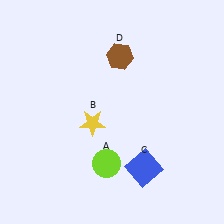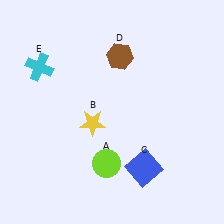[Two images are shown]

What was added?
A cyan cross (E) was added in Image 2.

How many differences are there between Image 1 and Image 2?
There is 1 difference between the two images.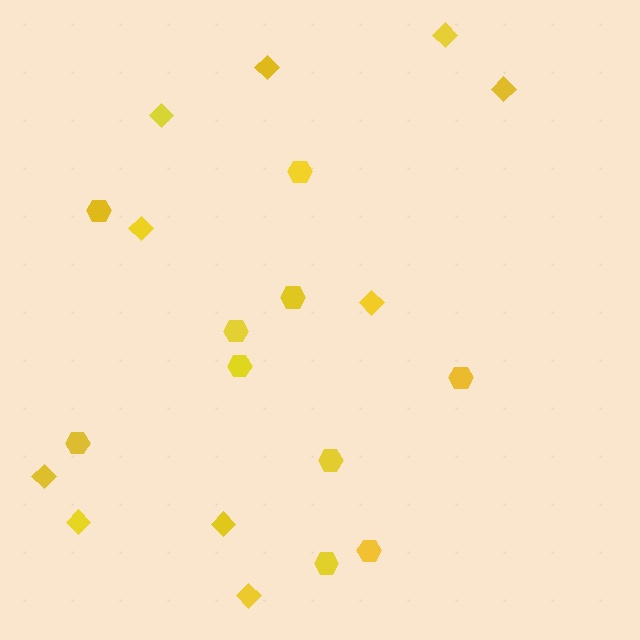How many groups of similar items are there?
There are 2 groups: one group of hexagons (10) and one group of diamonds (10).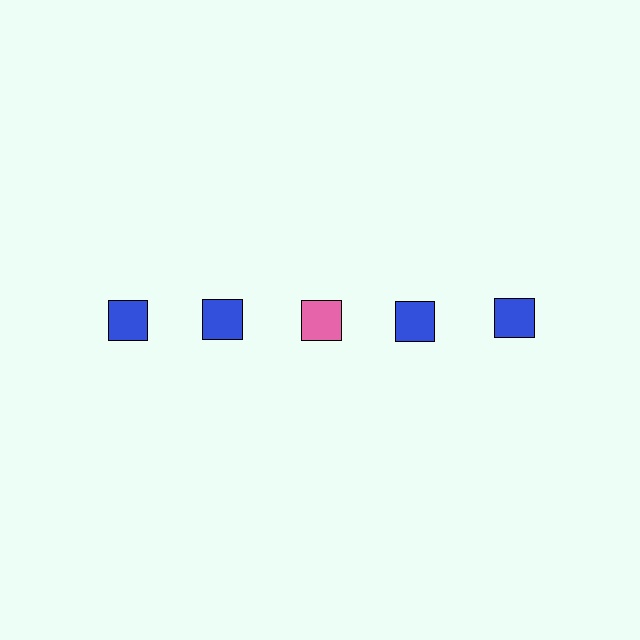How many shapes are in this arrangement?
There are 5 shapes arranged in a grid pattern.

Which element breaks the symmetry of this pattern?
The pink square in the top row, center column breaks the symmetry. All other shapes are blue squares.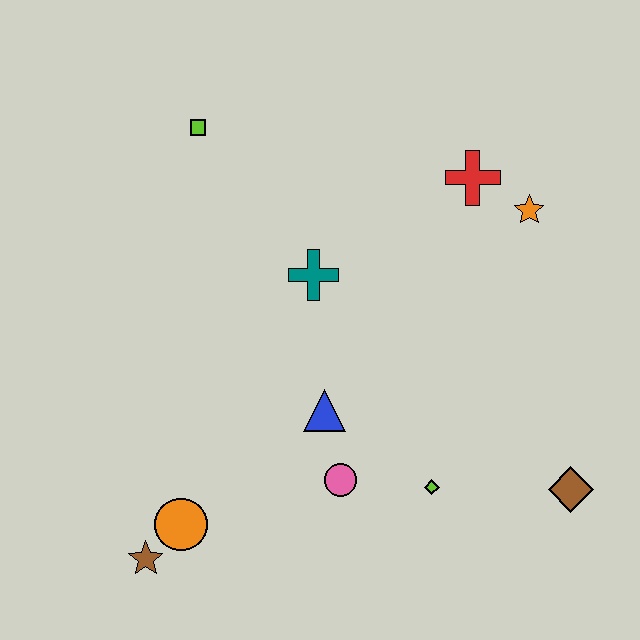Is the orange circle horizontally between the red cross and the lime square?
No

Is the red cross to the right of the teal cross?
Yes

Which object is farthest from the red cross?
The brown star is farthest from the red cross.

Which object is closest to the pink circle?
The blue triangle is closest to the pink circle.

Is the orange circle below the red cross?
Yes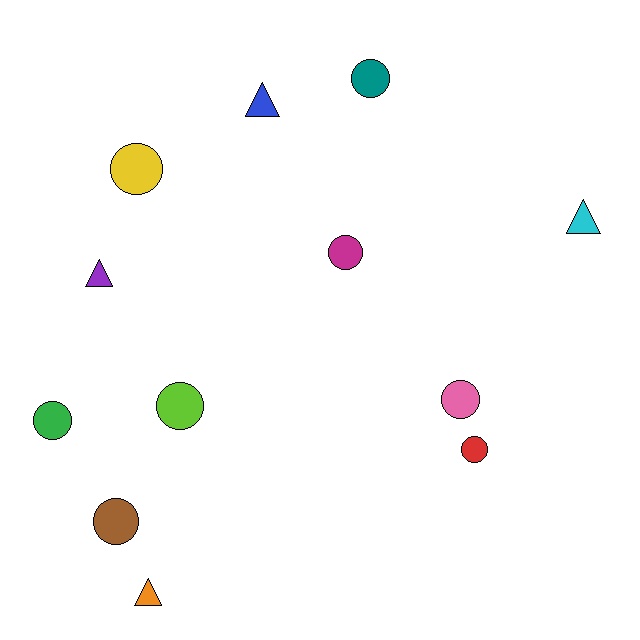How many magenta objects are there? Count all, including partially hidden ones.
There is 1 magenta object.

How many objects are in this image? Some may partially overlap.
There are 12 objects.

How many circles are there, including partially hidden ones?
There are 8 circles.